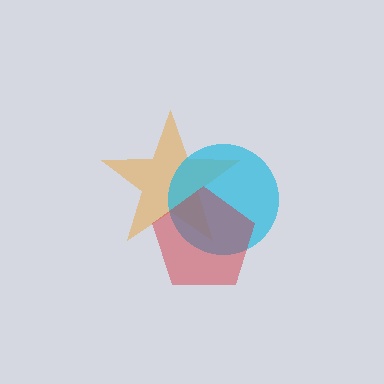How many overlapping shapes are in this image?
There are 3 overlapping shapes in the image.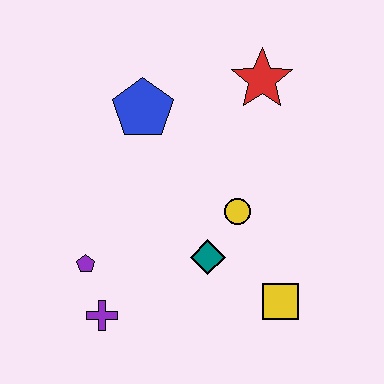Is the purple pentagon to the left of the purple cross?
Yes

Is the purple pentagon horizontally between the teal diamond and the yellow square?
No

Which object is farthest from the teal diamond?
The red star is farthest from the teal diamond.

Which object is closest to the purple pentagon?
The purple cross is closest to the purple pentagon.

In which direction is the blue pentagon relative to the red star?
The blue pentagon is to the left of the red star.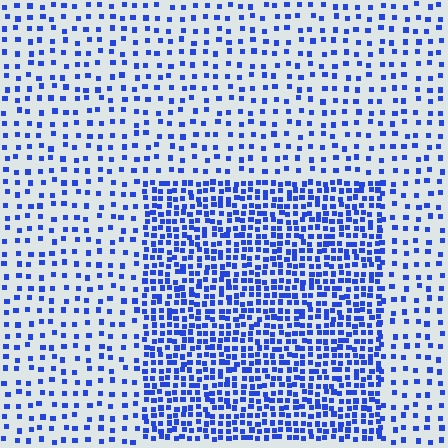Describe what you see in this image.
The image contains small blue elements arranged at two different densities. A rectangle-shaped region is visible where the elements are more densely packed than the surrounding area.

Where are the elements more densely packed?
The elements are more densely packed inside the rectangle boundary.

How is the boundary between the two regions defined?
The boundary is defined by a change in element density (approximately 2.5x ratio). All elements are the same color, size, and shape.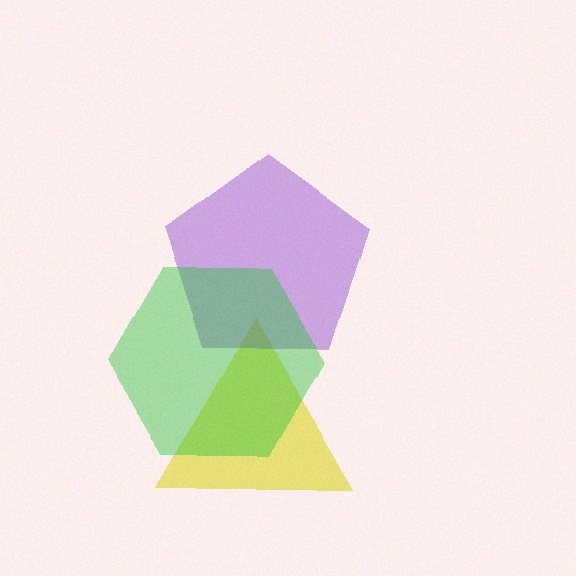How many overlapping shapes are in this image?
There are 3 overlapping shapes in the image.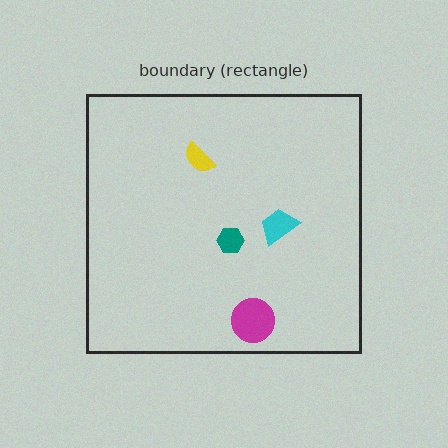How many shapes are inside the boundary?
4 inside, 0 outside.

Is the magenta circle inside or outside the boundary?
Inside.